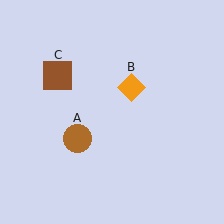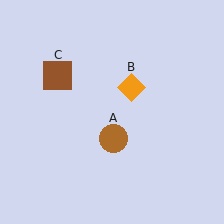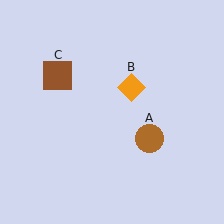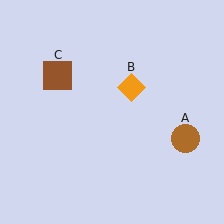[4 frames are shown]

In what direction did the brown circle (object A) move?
The brown circle (object A) moved right.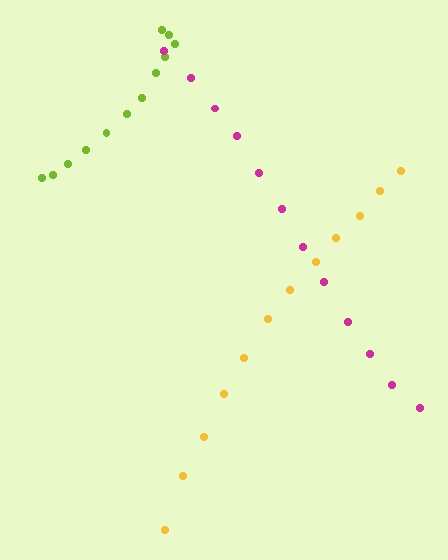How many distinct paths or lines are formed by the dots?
There are 3 distinct paths.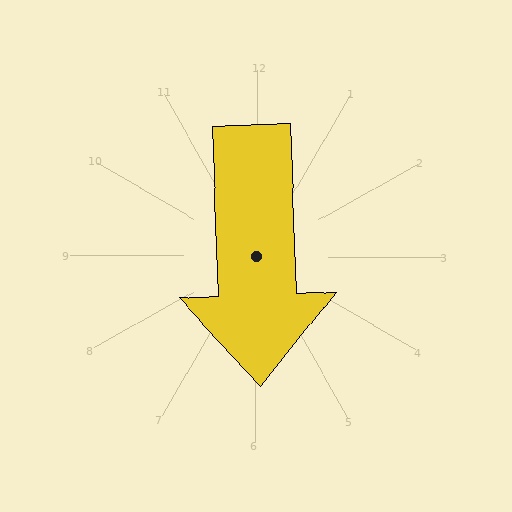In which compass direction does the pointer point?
South.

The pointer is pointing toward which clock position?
Roughly 6 o'clock.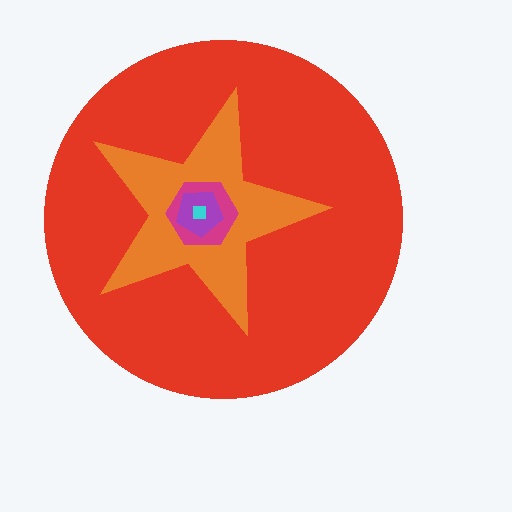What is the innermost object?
The cyan square.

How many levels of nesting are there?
5.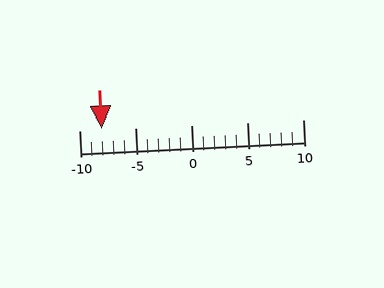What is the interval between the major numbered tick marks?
The major tick marks are spaced 5 units apart.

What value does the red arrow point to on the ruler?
The red arrow points to approximately -8.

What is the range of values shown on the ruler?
The ruler shows values from -10 to 10.